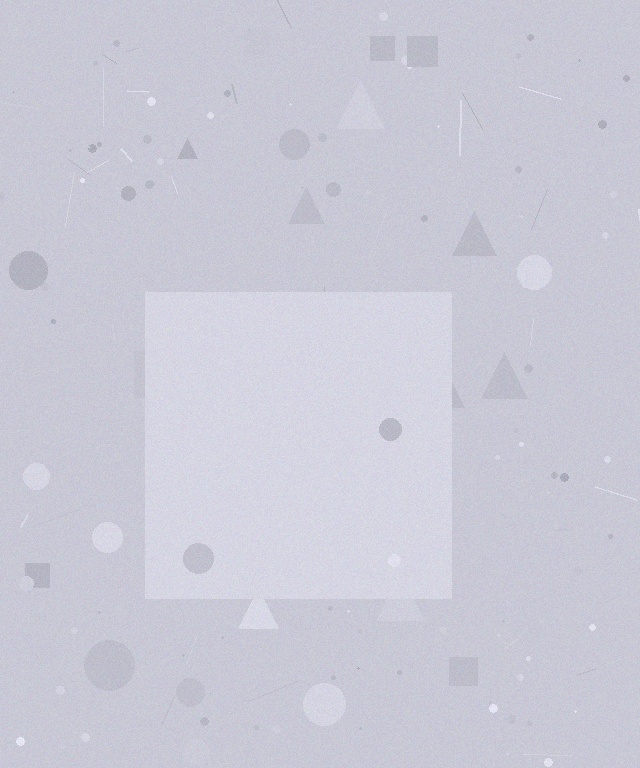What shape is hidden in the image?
A square is hidden in the image.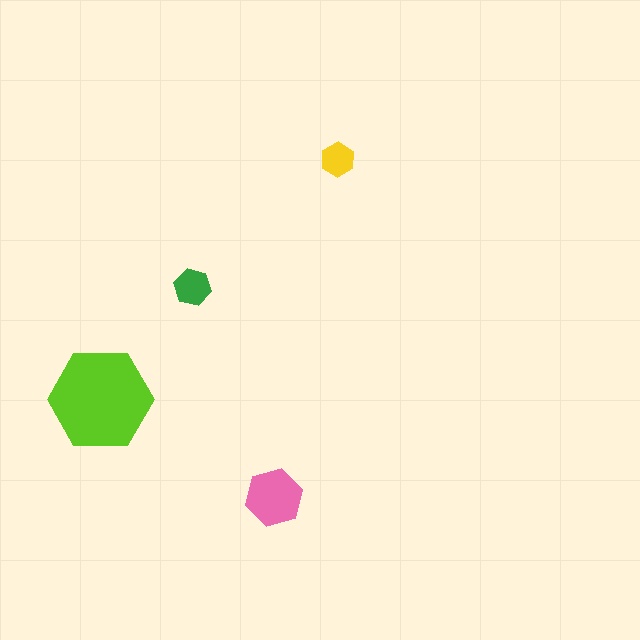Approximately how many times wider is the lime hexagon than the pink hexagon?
About 2 times wider.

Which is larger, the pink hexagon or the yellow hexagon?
The pink one.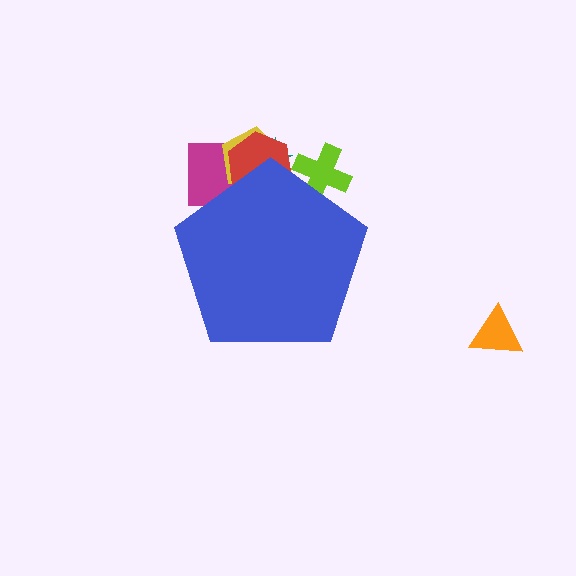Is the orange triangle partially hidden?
No, the orange triangle is fully visible.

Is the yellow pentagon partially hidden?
Yes, the yellow pentagon is partially hidden behind the blue pentagon.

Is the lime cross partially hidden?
Yes, the lime cross is partially hidden behind the blue pentagon.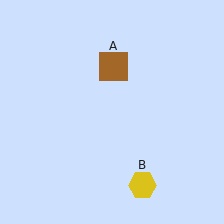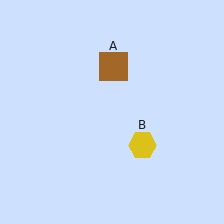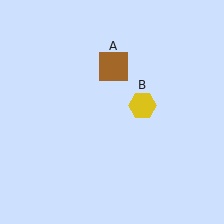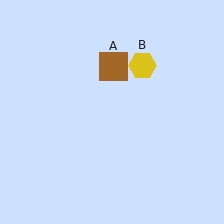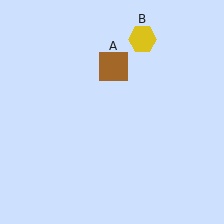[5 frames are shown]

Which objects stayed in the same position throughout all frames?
Brown square (object A) remained stationary.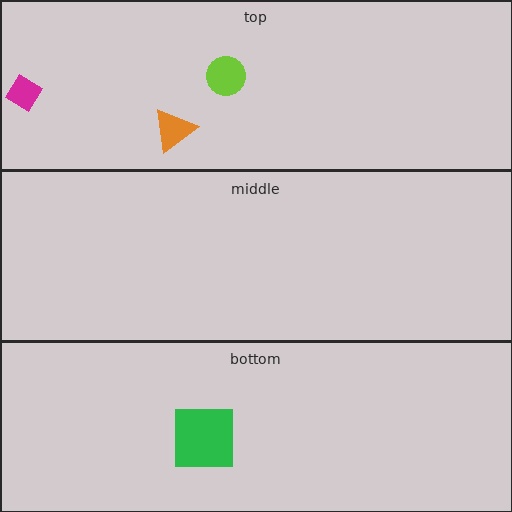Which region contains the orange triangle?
The top region.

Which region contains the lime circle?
The top region.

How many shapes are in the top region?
3.